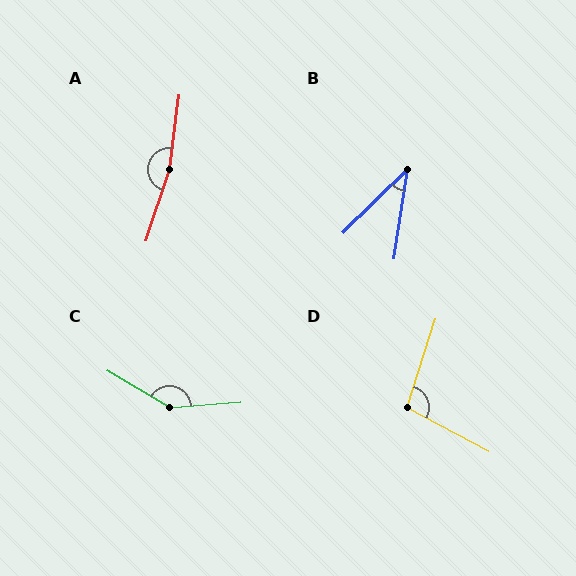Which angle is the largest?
A, at approximately 169 degrees.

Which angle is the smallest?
B, at approximately 37 degrees.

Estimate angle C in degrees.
Approximately 145 degrees.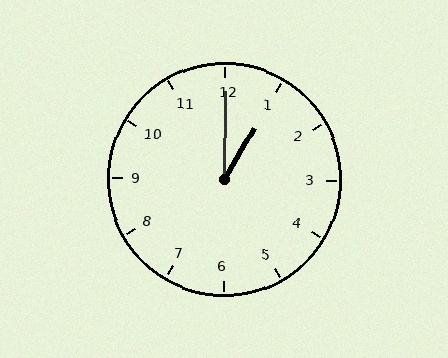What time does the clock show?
1:00.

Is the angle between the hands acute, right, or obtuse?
It is acute.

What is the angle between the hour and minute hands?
Approximately 30 degrees.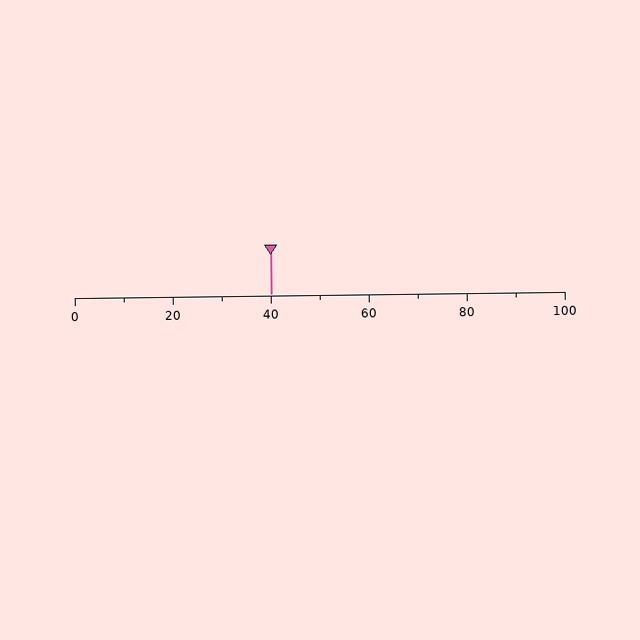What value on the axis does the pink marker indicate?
The marker indicates approximately 40.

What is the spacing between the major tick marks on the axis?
The major ticks are spaced 20 apart.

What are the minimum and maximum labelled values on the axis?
The axis runs from 0 to 100.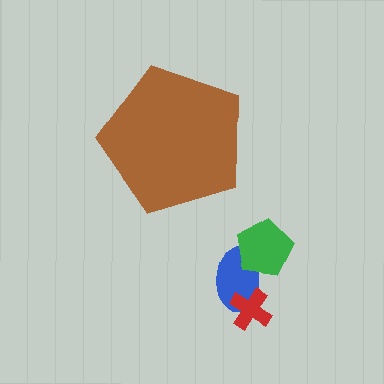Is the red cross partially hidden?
No, the red cross is fully visible.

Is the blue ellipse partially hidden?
No, the blue ellipse is fully visible.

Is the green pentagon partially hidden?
No, the green pentagon is fully visible.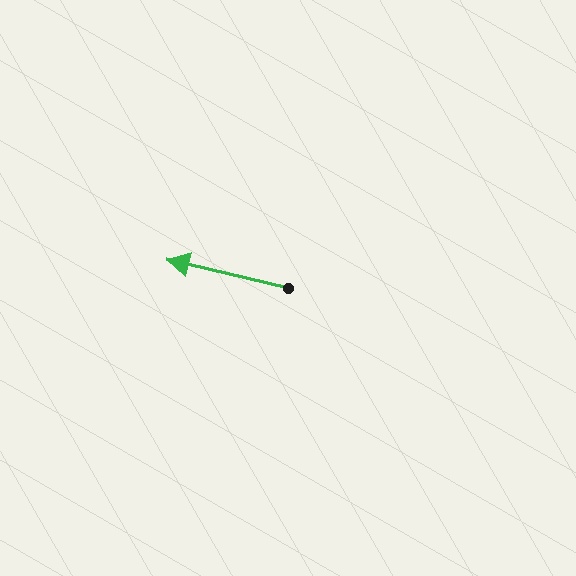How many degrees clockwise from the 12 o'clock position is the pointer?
Approximately 283 degrees.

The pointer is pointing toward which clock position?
Roughly 9 o'clock.